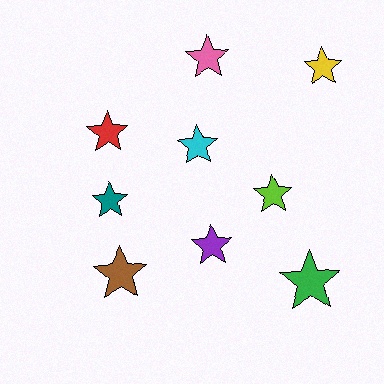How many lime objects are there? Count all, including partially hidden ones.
There is 1 lime object.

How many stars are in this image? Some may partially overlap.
There are 9 stars.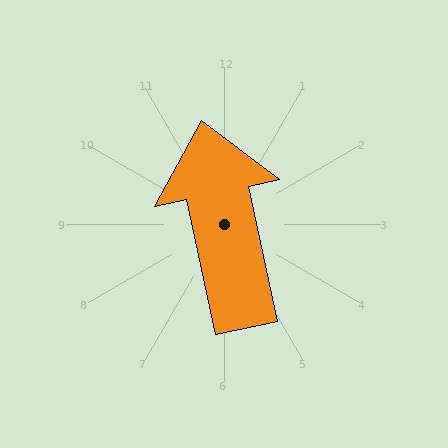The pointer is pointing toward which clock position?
Roughly 12 o'clock.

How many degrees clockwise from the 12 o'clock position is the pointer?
Approximately 348 degrees.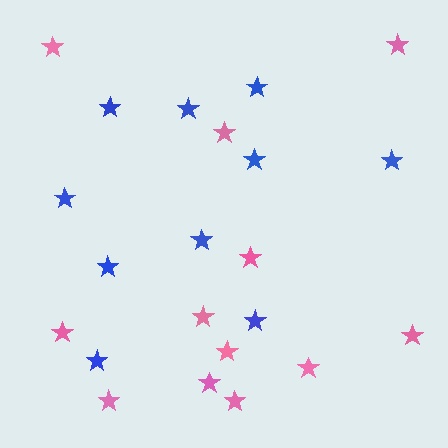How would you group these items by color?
There are 2 groups: one group of blue stars (10) and one group of pink stars (12).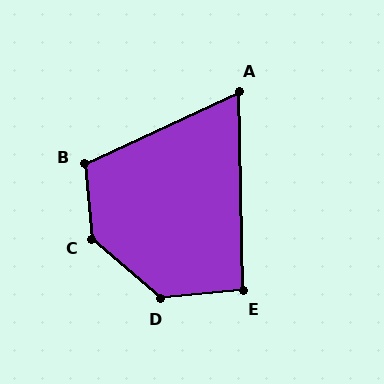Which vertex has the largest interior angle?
C, at approximately 136 degrees.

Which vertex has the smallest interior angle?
A, at approximately 66 degrees.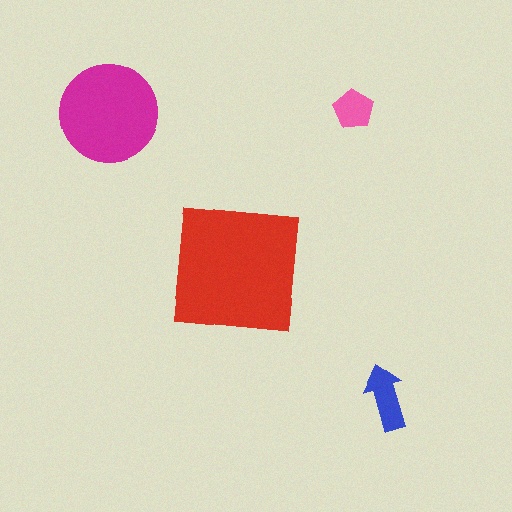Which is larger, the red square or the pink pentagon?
The red square.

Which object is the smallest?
The pink pentagon.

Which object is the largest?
The red square.